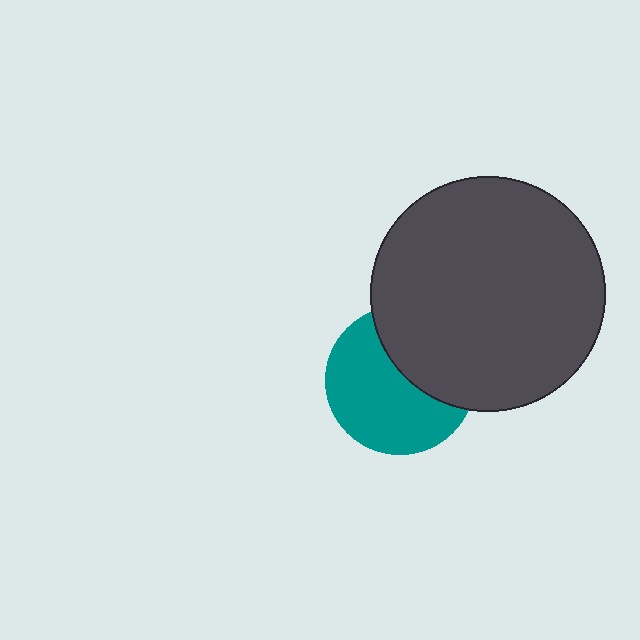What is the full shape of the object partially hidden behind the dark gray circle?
The partially hidden object is a teal circle.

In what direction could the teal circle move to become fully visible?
The teal circle could move toward the lower-left. That would shift it out from behind the dark gray circle entirely.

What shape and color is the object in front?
The object in front is a dark gray circle.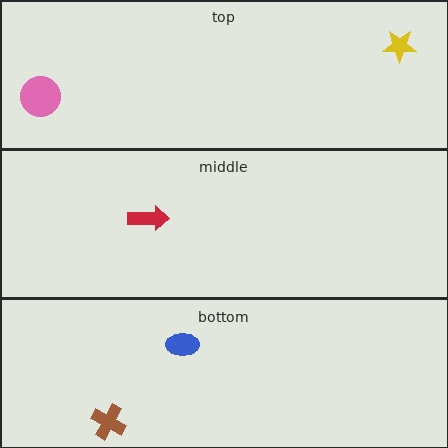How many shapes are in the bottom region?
2.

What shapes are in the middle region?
The red arrow.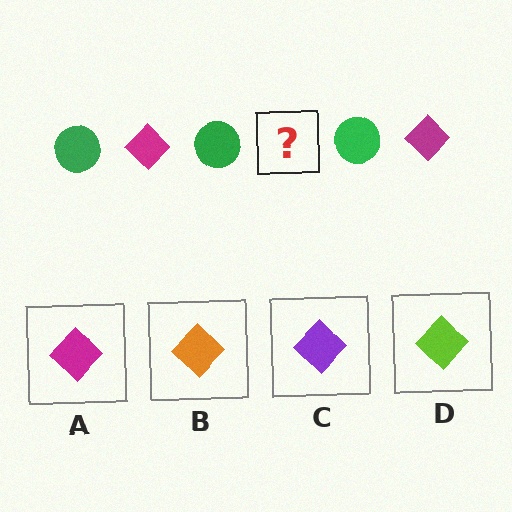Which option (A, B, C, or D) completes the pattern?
A.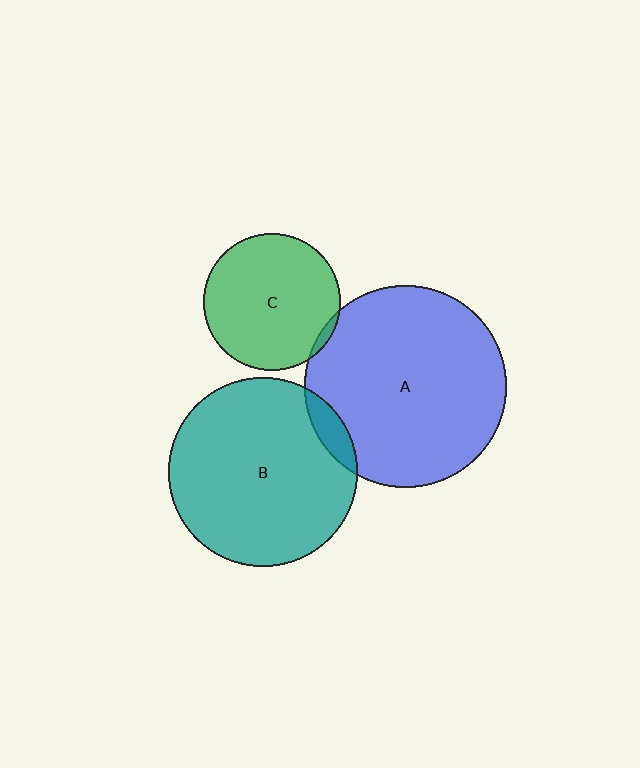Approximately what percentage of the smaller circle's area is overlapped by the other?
Approximately 10%.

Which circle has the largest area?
Circle A (blue).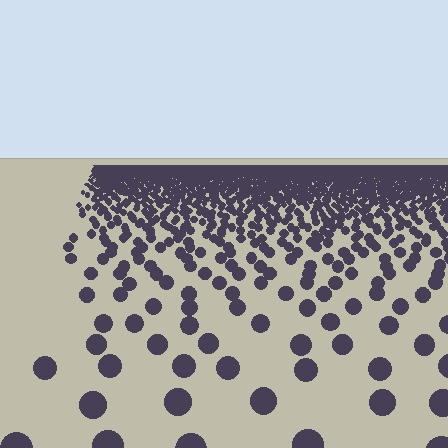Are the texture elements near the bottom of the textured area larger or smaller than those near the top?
Larger. Near the bottom, elements are closer to the viewer and appear at a bigger on-screen size.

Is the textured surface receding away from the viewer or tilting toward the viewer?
The surface is receding away from the viewer. Texture elements get smaller and denser toward the top.